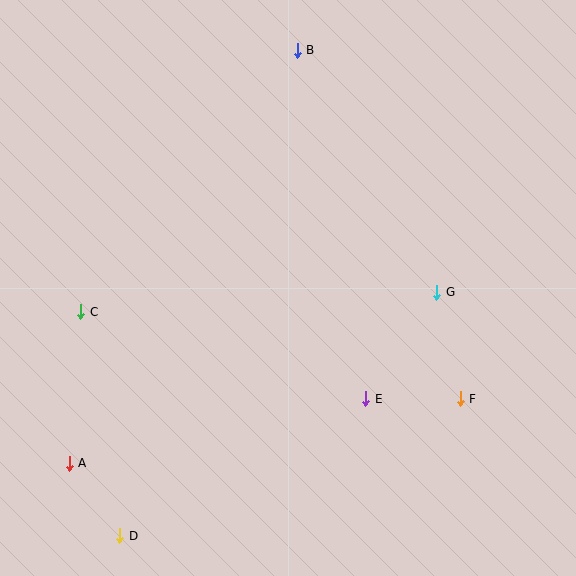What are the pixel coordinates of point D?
Point D is at (120, 536).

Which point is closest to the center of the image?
Point E at (366, 399) is closest to the center.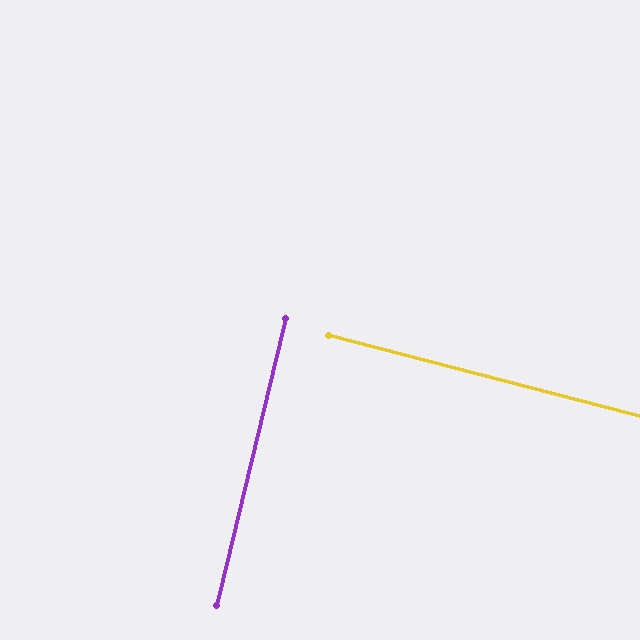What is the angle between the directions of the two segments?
Approximately 89 degrees.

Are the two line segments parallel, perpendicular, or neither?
Perpendicular — they meet at approximately 89°.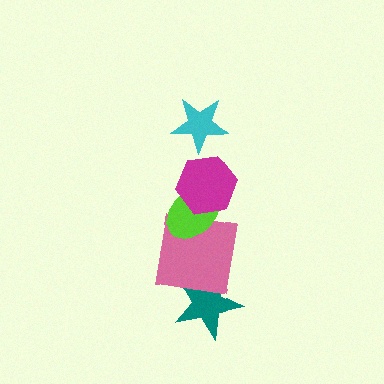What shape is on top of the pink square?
The lime ellipse is on top of the pink square.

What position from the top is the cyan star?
The cyan star is 1st from the top.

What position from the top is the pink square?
The pink square is 4th from the top.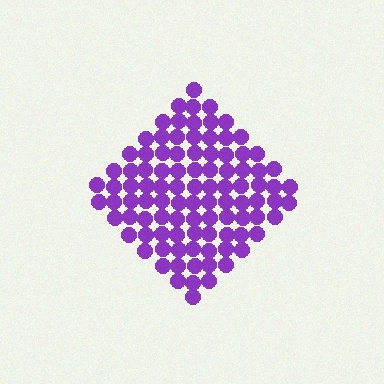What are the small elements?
The small elements are circles.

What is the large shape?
The large shape is a diamond.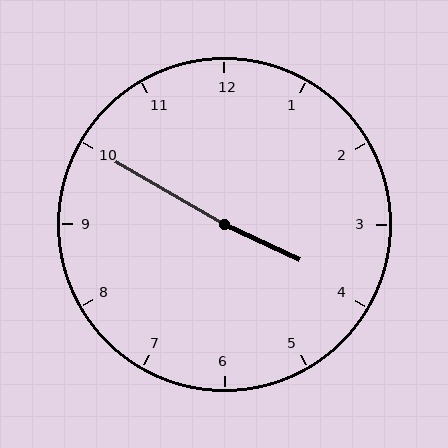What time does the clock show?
3:50.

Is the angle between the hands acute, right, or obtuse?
It is obtuse.